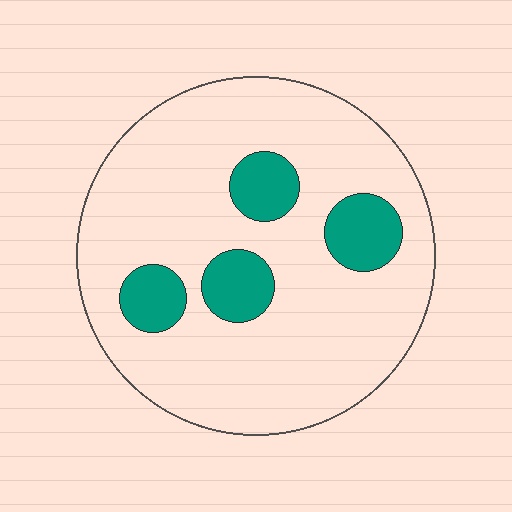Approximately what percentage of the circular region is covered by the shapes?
Approximately 15%.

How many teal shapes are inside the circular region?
4.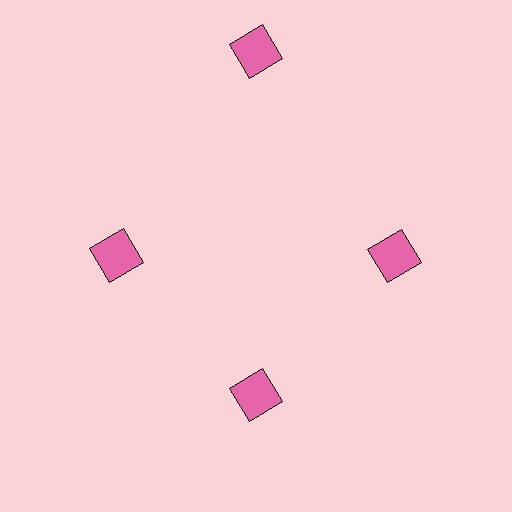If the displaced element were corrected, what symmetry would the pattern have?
It would have 4-fold rotational symmetry — the pattern would map onto itself every 90 degrees.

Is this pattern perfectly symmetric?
No. The 4 pink squares are arranged in a ring, but one element near the 12 o'clock position is pushed outward from the center, breaking the 4-fold rotational symmetry.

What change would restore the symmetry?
The symmetry would be restored by moving it inward, back onto the ring so that all 4 squares sit at equal angles and equal distance from the center.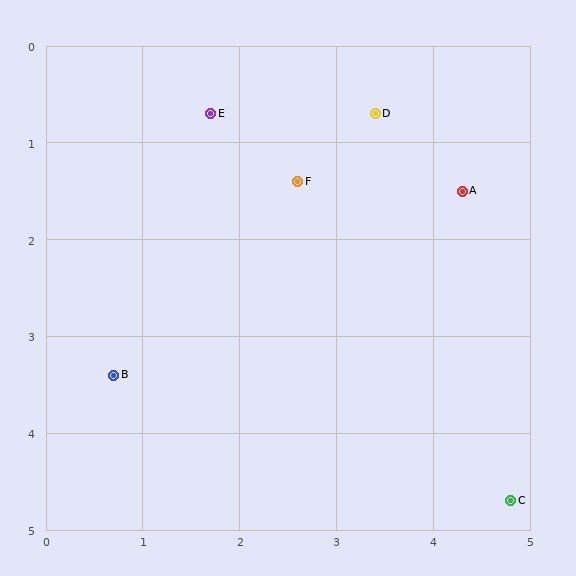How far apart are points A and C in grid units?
Points A and C are about 3.2 grid units apart.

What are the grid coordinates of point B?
Point B is at approximately (0.7, 3.4).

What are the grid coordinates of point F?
Point F is at approximately (2.6, 1.4).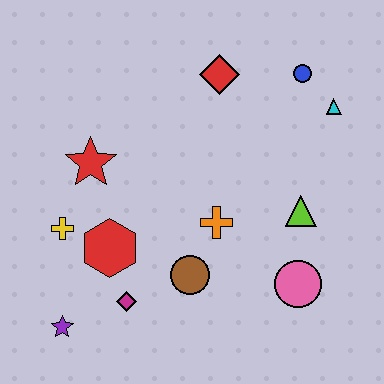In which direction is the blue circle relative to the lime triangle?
The blue circle is above the lime triangle.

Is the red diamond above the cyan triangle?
Yes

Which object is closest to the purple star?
The magenta diamond is closest to the purple star.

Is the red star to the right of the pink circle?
No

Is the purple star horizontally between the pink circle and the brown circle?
No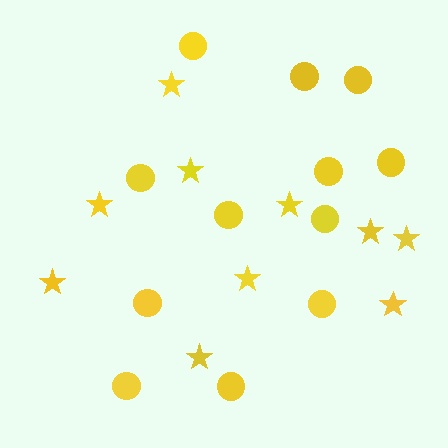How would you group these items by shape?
There are 2 groups: one group of stars (10) and one group of circles (12).